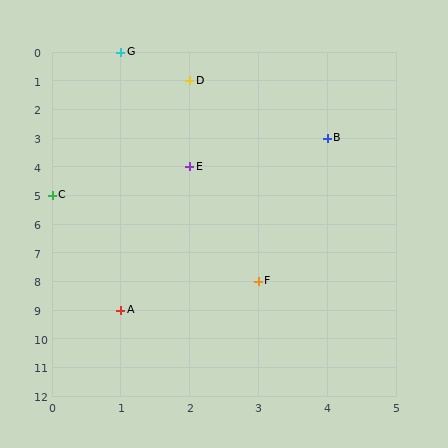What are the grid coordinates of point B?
Point B is at grid coordinates (4, 3).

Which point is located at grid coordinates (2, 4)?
Point E is at (2, 4).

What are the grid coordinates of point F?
Point F is at grid coordinates (3, 8).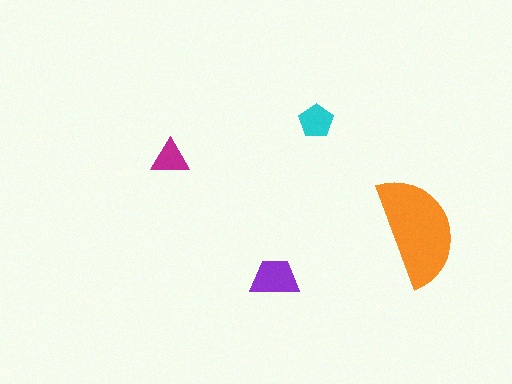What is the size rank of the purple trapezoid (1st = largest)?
2nd.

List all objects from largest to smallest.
The orange semicircle, the purple trapezoid, the cyan pentagon, the magenta triangle.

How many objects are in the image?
There are 4 objects in the image.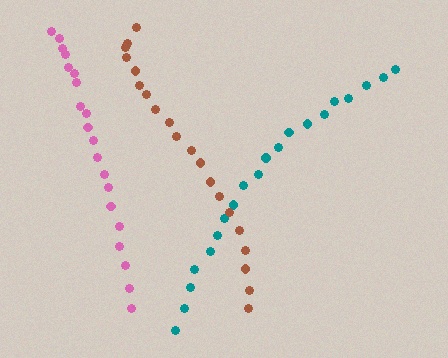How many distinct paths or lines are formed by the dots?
There are 3 distinct paths.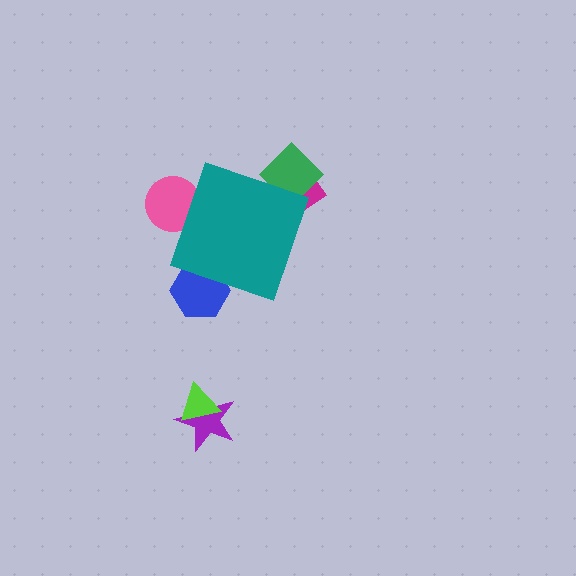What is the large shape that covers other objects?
A teal diamond.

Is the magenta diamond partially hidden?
Yes, the magenta diamond is partially hidden behind the teal diamond.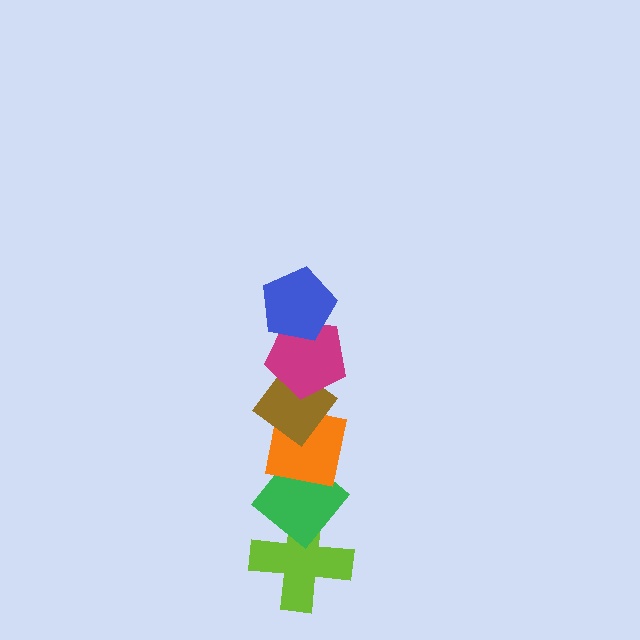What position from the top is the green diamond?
The green diamond is 5th from the top.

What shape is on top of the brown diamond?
The magenta pentagon is on top of the brown diamond.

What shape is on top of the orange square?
The brown diamond is on top of the orange square.